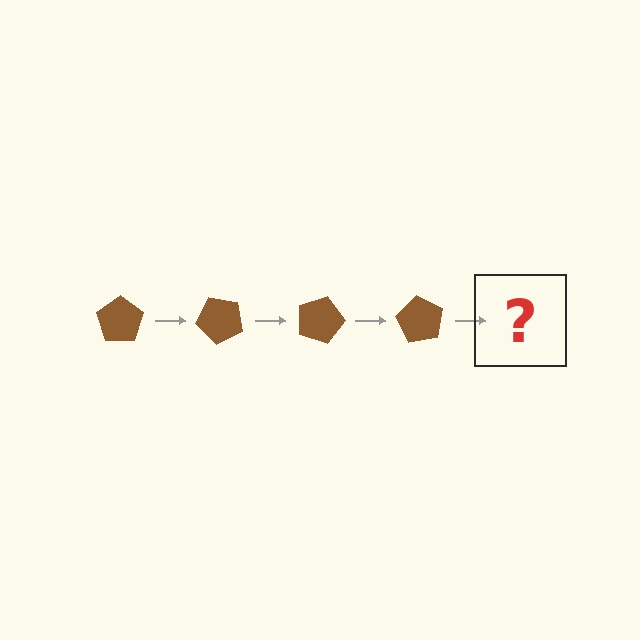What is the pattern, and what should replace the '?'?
The pattern is that the pentagon rotates 45 degrees each step. The '?' should be a brown pentagon rotated 180 degrees.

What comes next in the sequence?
The next element should be a brown pentagon rotated 180 degrees.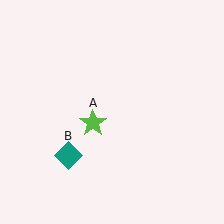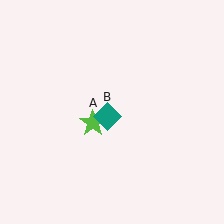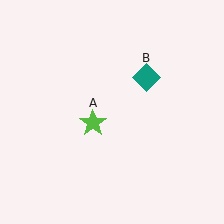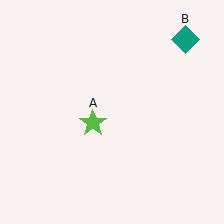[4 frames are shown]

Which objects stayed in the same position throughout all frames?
Lime star (object A) remained stationary.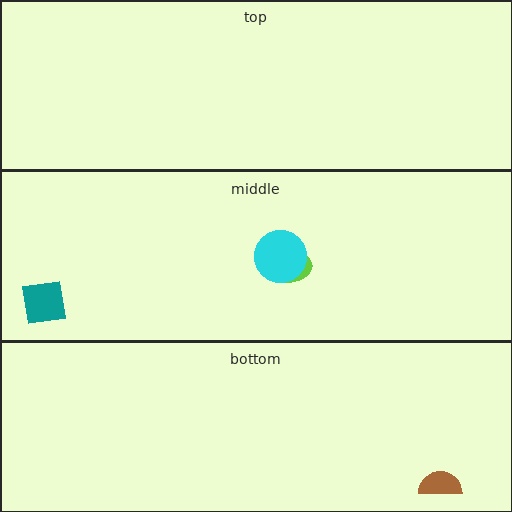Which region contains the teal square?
The middle region.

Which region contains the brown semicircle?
The bottom region.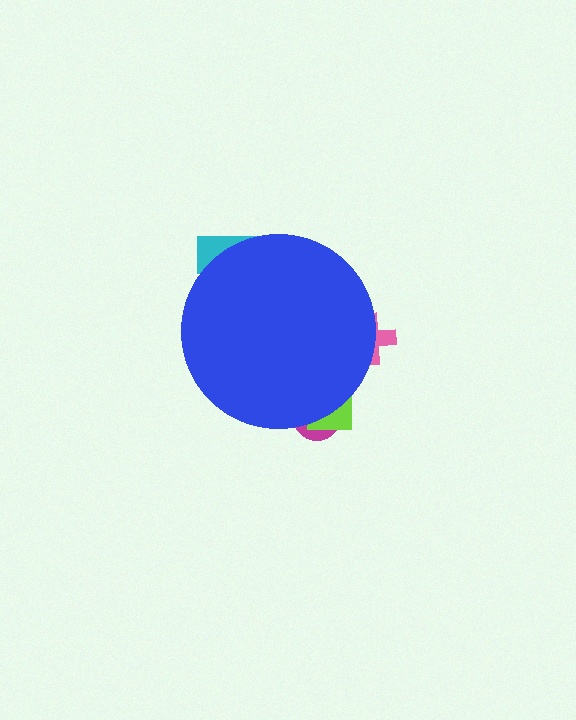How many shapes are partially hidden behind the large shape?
4 shapes are partially hidden.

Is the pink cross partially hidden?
Yes, the pink cross is partially hidden behind the blue circle.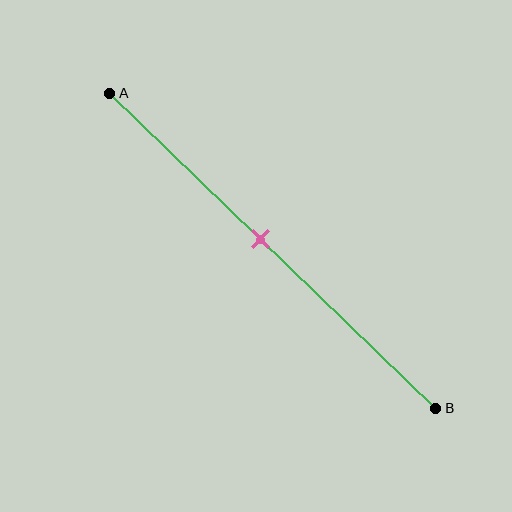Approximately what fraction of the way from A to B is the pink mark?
The pink mark is approximately 45% of the way from A to B.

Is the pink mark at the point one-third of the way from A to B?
No, the mark is at about 45% from A, not at the 33% one-third point.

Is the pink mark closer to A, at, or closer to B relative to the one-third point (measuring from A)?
The pink mark is closer to point B than the one-third point of segment AB.